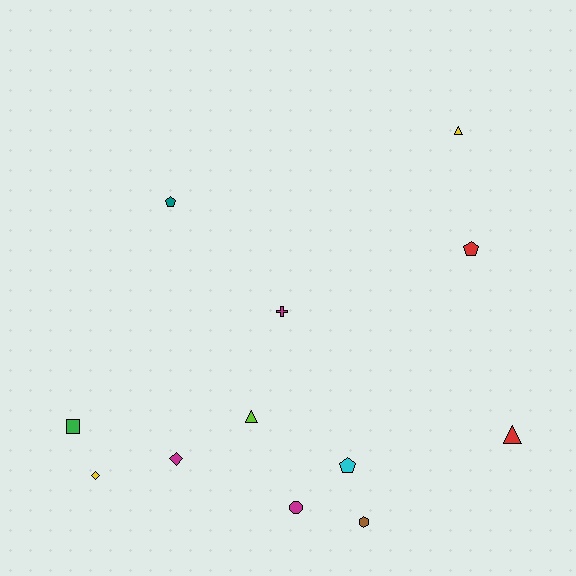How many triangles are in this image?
There are 3 triangles.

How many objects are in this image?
There are 12 objects.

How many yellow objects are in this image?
There are 2 yellow objects.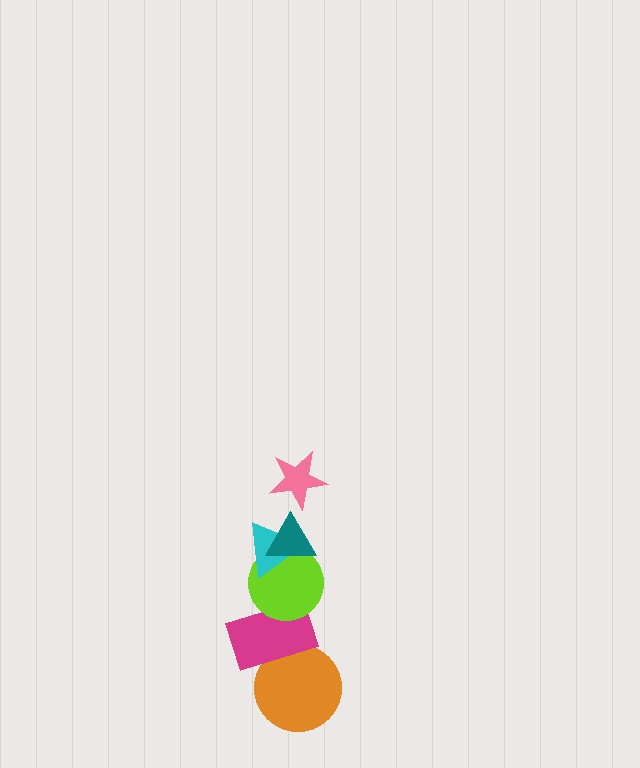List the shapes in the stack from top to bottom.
From top to bottom: the pink star, the teal triangle, the cyan triangle, the lime circle, the magenta rectangle, the orange circle.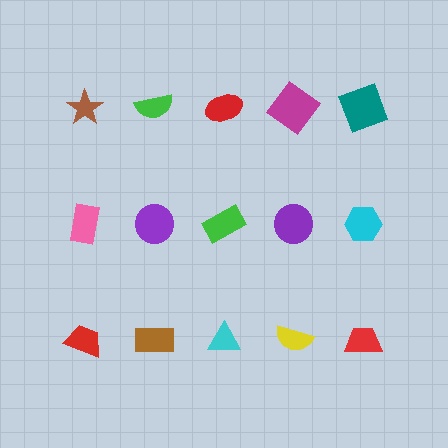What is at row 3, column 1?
A red trapezoid.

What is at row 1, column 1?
A brown star.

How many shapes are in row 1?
5 shapes.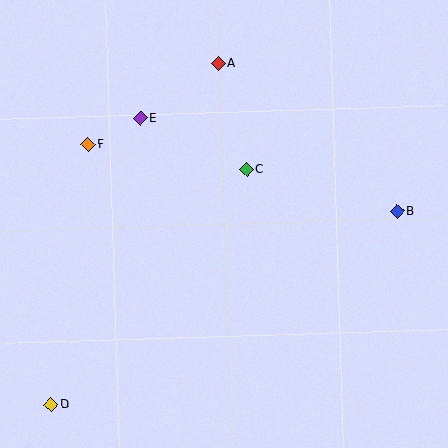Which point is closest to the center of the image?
Point C at (247, 169) is closest to the center.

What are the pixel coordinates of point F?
Point F is at (88, 144).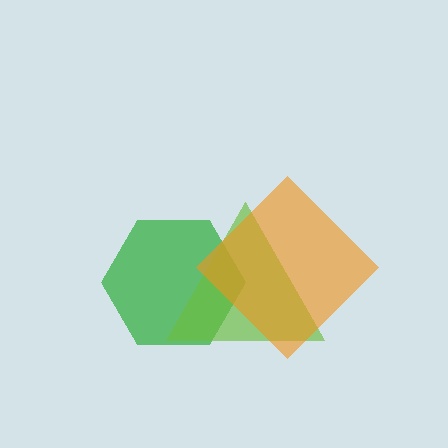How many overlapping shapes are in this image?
There are 3 overlapping shapes in the image.